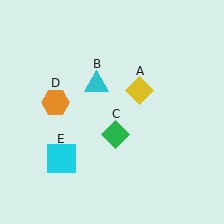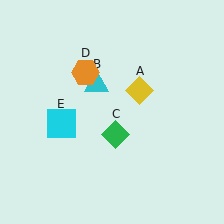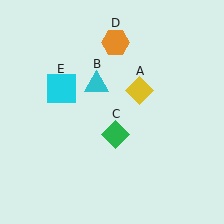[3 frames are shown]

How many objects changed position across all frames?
2 objects changed position: orange hexagon (object D), cyan square (object E).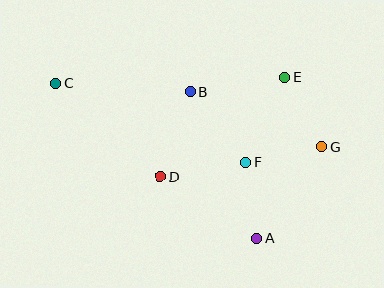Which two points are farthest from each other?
Points C and G are farthest from each other.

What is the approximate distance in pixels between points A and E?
The distance between A and E is approximately 163 pixels.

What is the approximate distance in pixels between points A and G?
The distance between A and G is approximately 112 pixels.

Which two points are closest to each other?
Points A and F are closest to each other.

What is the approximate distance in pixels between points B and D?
The distance between B and D is approximately 89 pixels.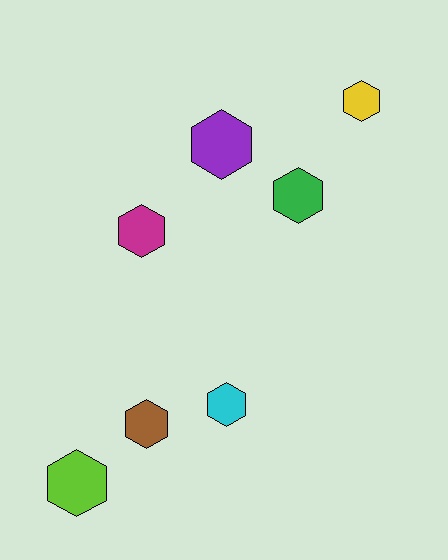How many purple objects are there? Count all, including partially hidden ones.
There is 1 purple object.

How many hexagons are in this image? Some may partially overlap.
There are 7 hexagons.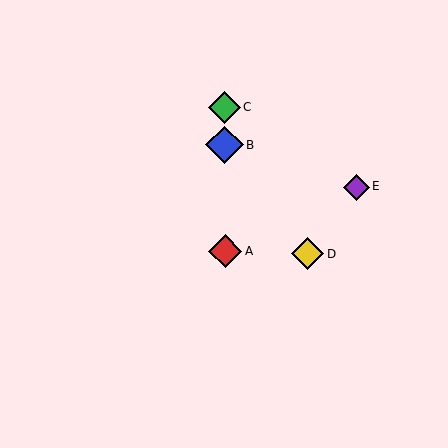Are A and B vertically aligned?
Yes, both are at x≈226.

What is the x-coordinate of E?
Object E is at x≈356.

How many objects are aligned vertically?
3 objects (A, B, C) are aligned vertically.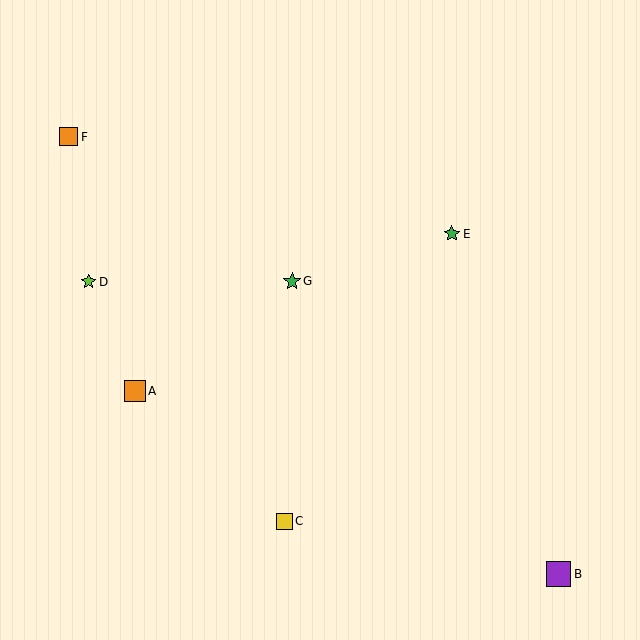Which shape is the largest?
The purple square (labeled B) is the largest.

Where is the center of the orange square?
The center of the orange square is at (69, 137).